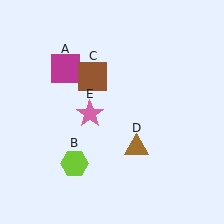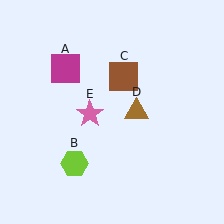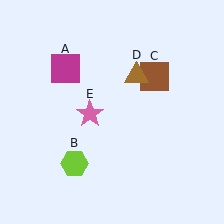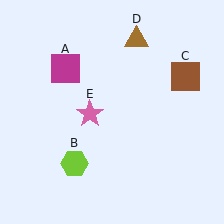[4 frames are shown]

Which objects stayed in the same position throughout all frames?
Magenta square (object A) and lime hexagon (object B) and pink star (object E) remained stationary.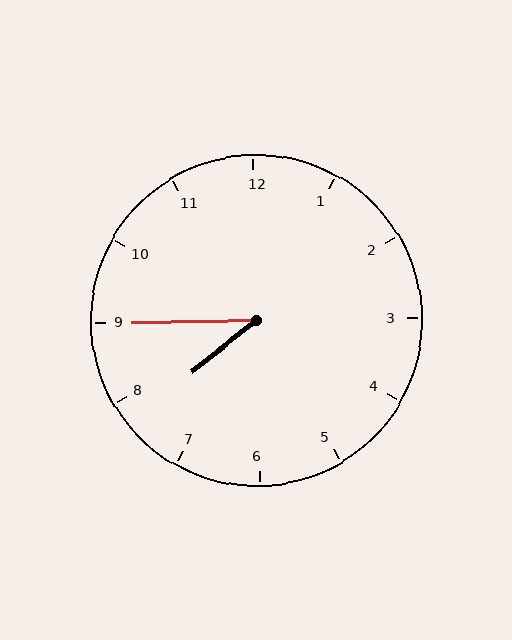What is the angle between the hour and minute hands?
Approximately 38 degrees.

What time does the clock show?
7:45.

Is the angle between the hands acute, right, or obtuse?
It is acute.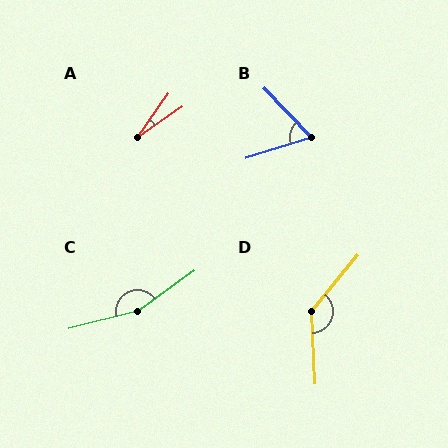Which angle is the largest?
C, at approximately 159 degrees.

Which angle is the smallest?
A, at approximately 20 degrees.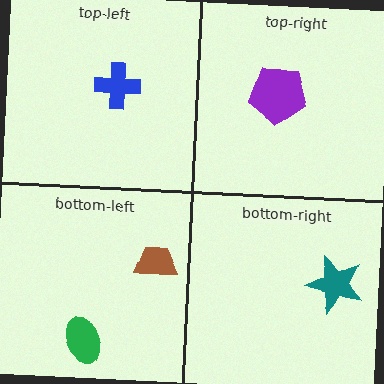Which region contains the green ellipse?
The bottom-left region.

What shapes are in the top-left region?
The blue cross.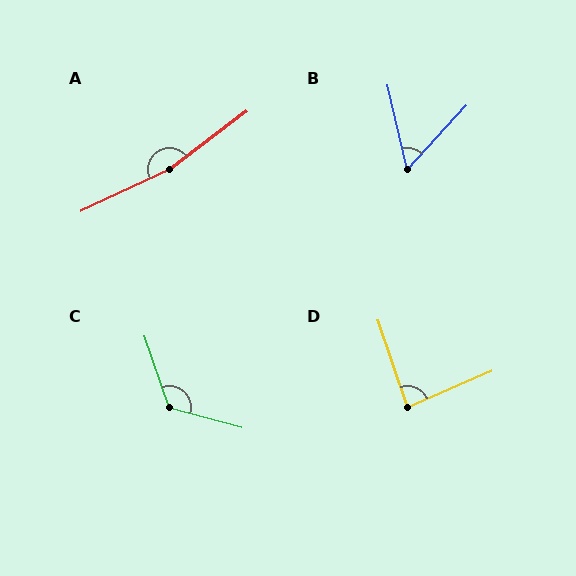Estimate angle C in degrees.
Approximately 124 degrees.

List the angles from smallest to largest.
B (56°), D (85°), C (124°), A (168°).